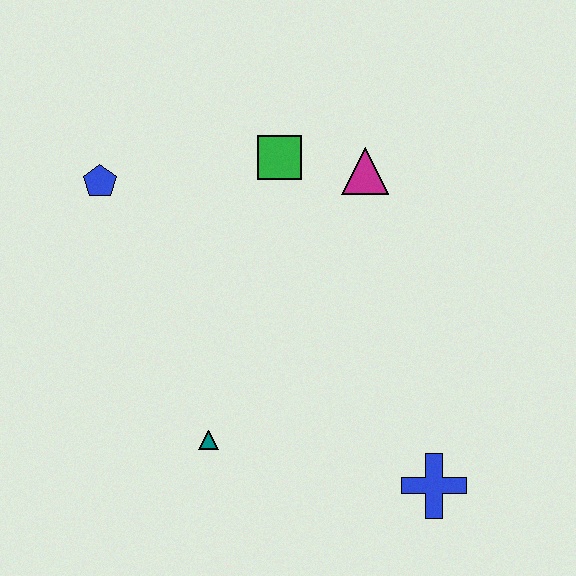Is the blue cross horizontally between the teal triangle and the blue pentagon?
No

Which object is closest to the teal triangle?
The blue cross is closest to the teal triangle.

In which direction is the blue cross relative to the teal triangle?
The blue cross is to the right of the teal triangle.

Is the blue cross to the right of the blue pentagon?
Yes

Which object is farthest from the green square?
The blue cross is farthest from the green square.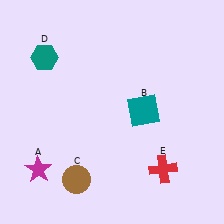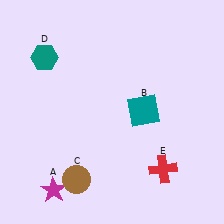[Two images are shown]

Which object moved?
The magenta star (A) moved down.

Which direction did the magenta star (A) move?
The magenta star (A) moved down.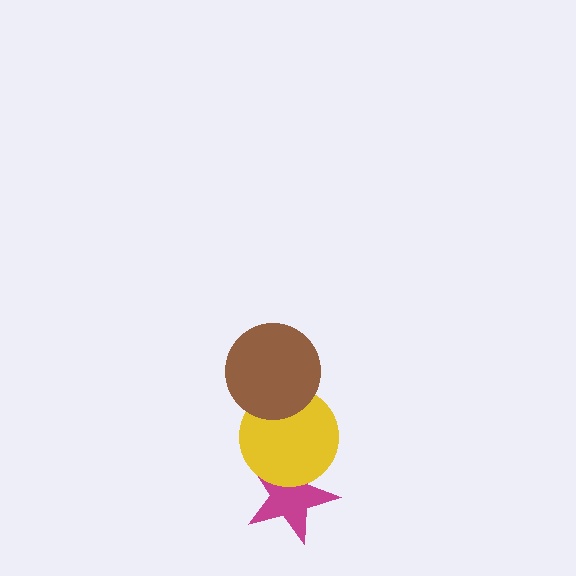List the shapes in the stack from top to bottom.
From top to bottom: the brown circle, the yellow circle, the magenta star.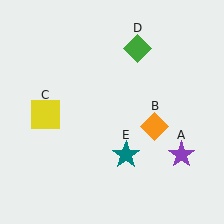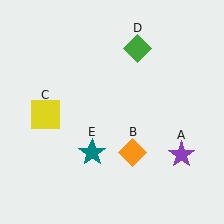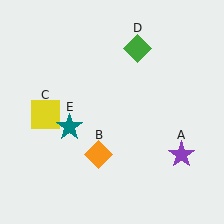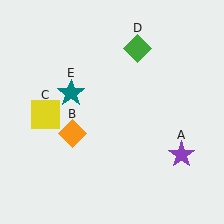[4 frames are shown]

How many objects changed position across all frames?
2 objects changed position: orange diamond (object B), teal star (object E).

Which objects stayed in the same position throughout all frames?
Purple star (object A) and yellow square (object C) and green diamond (object D) remained stationary.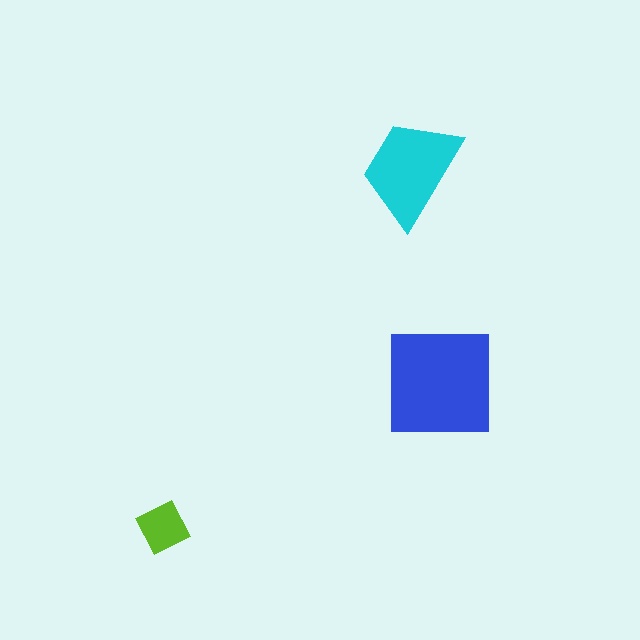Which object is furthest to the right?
The blue square is rightmost.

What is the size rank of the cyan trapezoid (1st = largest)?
2nd.